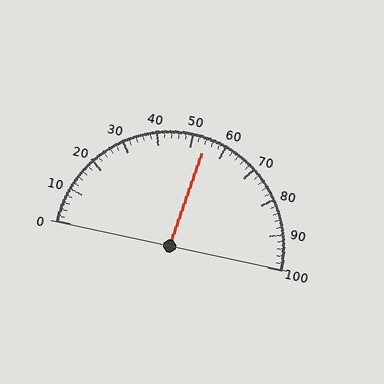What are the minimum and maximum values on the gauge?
The gauge ranges from 0 to 100.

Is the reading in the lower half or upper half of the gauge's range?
The reading is in the upper half of the range (0 to 100).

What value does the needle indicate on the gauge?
The needle indicates approximately 54.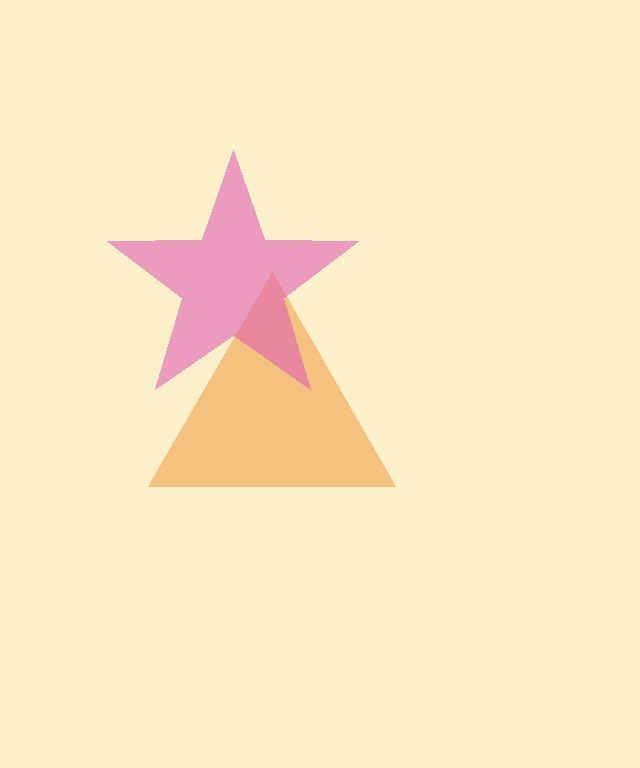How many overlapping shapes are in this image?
There are 2 overlapping shapes in the image.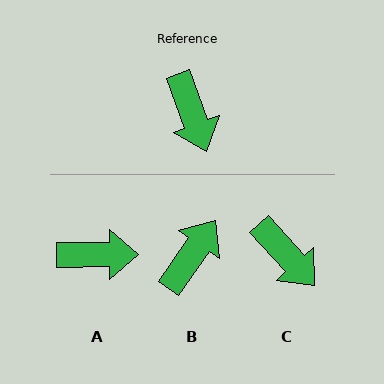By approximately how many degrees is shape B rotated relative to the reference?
Approximately 125 degrees counter-clockwise.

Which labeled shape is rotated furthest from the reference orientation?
B, about 125 degrees away.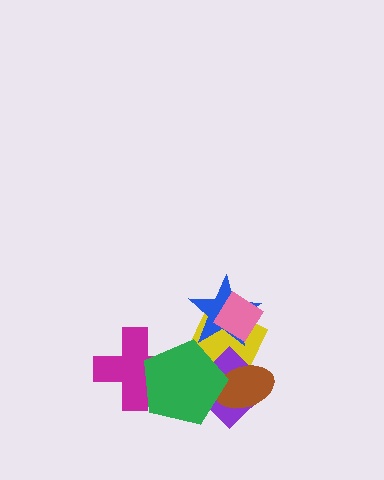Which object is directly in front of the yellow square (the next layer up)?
The purple diamond is directly in front of the yellow square.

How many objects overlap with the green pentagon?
4 objects overlap with the green pentagon.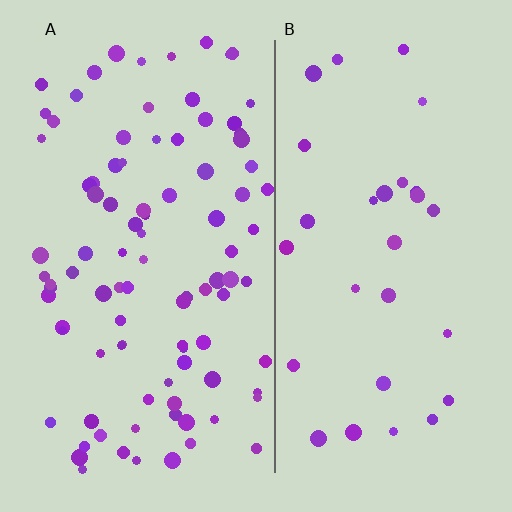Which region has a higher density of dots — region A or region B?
A (the left).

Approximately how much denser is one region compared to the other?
Approximately 3.2× — region A over region B.